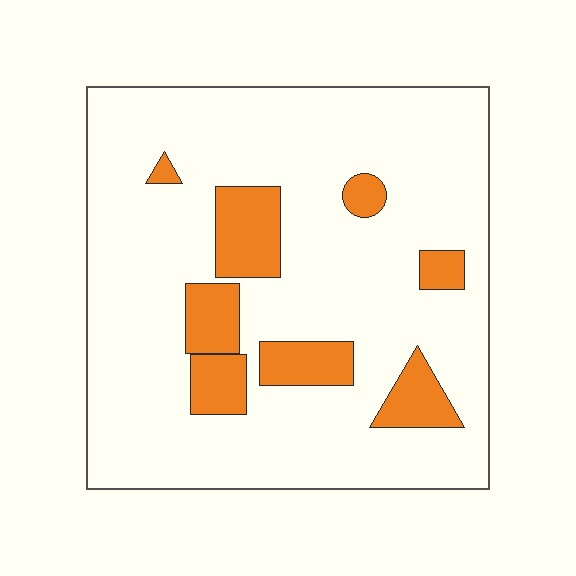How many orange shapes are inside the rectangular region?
8.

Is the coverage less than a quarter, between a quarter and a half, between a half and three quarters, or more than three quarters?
Less than a quarter.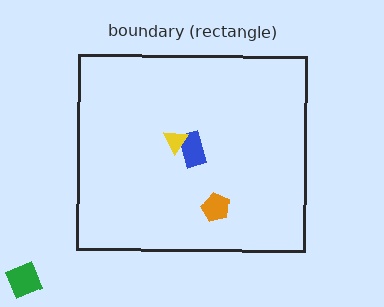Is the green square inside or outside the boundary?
Outside.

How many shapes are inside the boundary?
3 inside, 1 outside.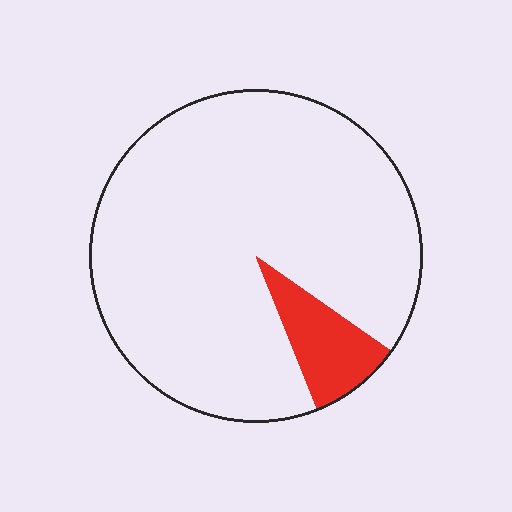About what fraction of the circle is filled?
About one tenth (1/10).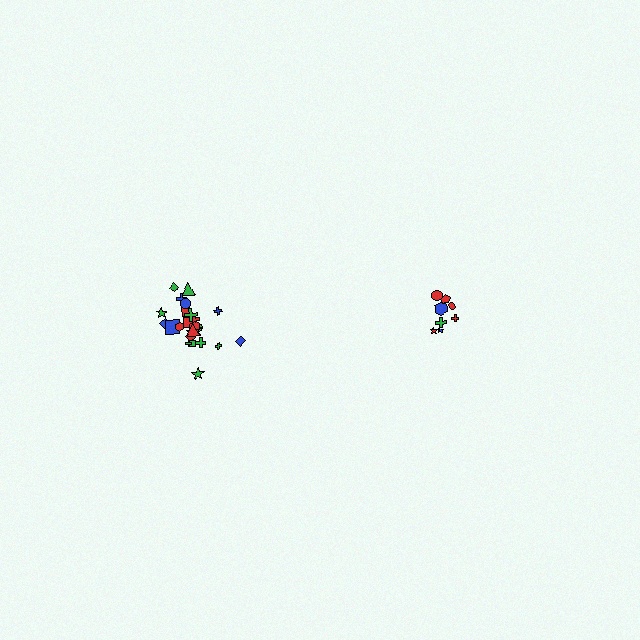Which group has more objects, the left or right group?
The left group.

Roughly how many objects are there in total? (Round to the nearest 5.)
Roughly 35 objects in total.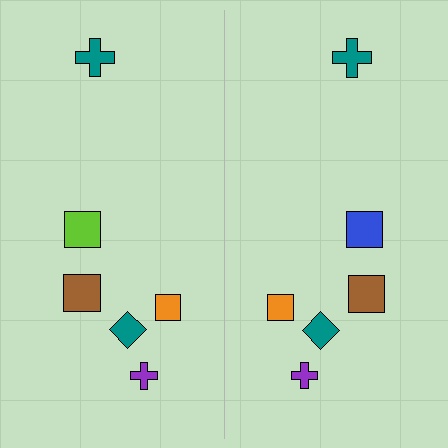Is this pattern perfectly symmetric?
No, the pattern is not perfectly symmetric. The blue square on the right side breaks the symmetry — its mirror counterpart is lime.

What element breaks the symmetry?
The blue square on the right side breaks the symmetry — its mirror counterpart is lime.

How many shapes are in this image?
There are 12 shapes in this image.